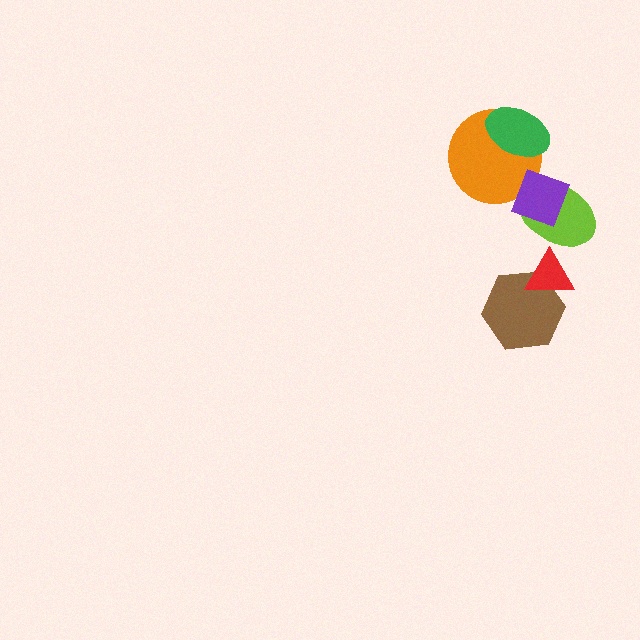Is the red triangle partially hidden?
No, no other shape covers it.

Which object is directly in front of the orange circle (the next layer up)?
The green ellipse is directly in front of the orange circle.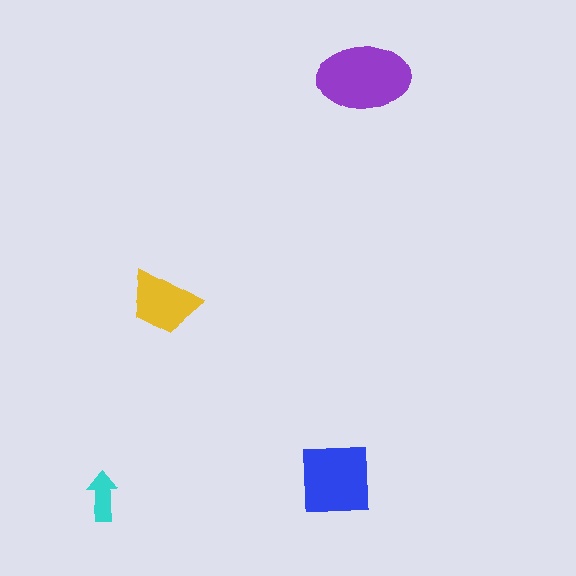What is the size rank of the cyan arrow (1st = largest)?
4th.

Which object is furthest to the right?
The purple ellipse is rightmost.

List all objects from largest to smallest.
The purple ellipse, the blue square, the yellow trapezoid, the cyan arrow.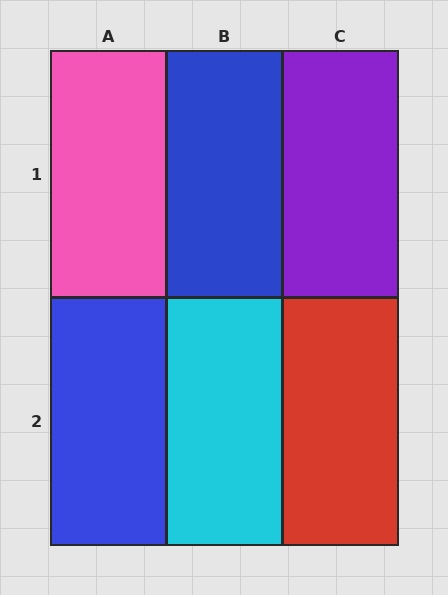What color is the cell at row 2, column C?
Red.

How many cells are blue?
2 cells are blue.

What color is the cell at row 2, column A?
Blue.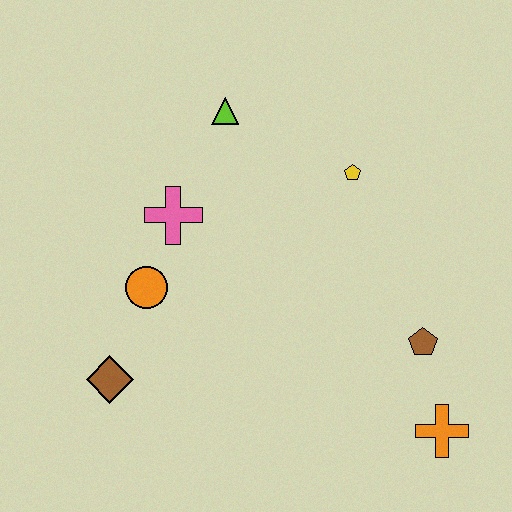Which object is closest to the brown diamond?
The orange circle is closest to the brown diamond.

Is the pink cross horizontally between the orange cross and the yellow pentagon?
No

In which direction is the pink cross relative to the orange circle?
The pink cross is above the orange circle.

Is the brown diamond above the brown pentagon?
No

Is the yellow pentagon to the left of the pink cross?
No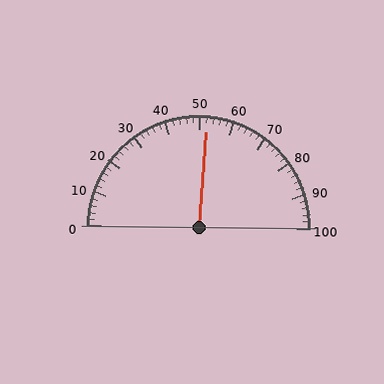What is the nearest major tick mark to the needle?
The nearest major tick mark is 50.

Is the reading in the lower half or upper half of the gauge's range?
The reading is in the upper half of the range (0 to 100).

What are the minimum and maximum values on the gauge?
The gauge ranges from 0 to 100.